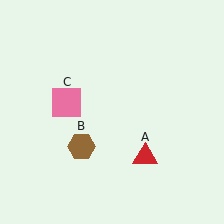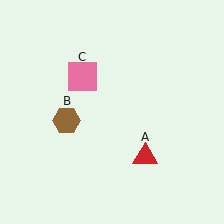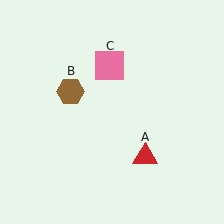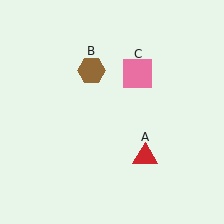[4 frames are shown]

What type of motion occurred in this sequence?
The brown hexagon (object B), pink square (object C) rotated clockwise around the center of the scene.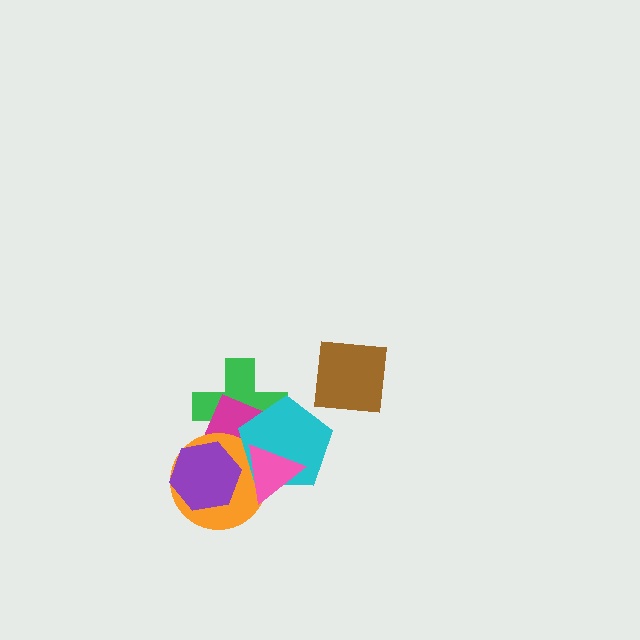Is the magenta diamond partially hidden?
Yes, it is partially covered by another shape.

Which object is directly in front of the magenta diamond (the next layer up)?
The orange circle is directly in front of the magenta diamond.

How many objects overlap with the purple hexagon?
2 objects overlap with the purple hexagon.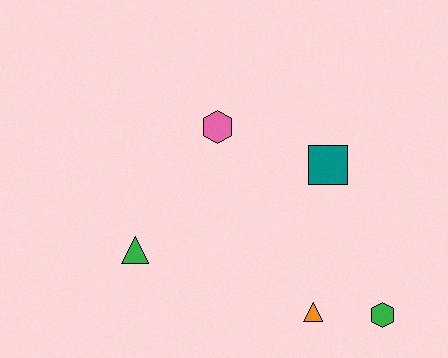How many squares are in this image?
There is 1 square.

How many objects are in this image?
There are 5 objects.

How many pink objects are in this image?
There is 1 pink object.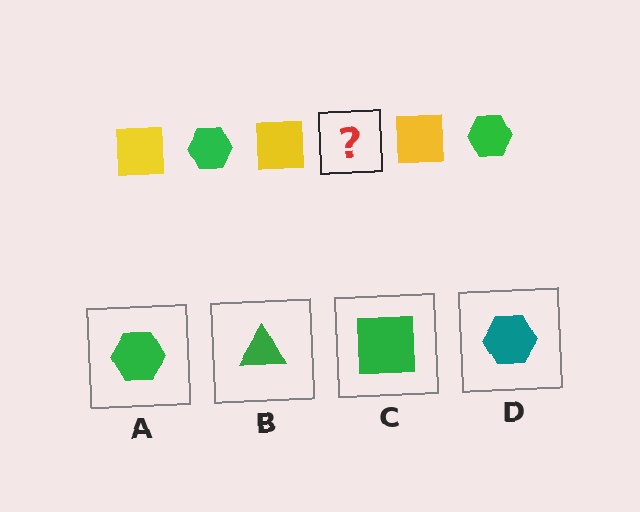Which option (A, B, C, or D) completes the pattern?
A.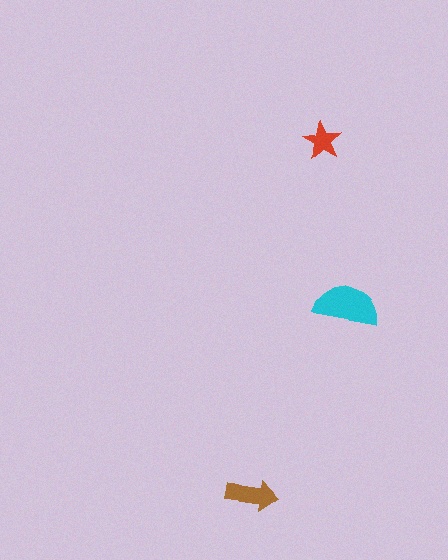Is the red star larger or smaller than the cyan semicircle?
Smaller.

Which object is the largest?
The cyan semicircle.